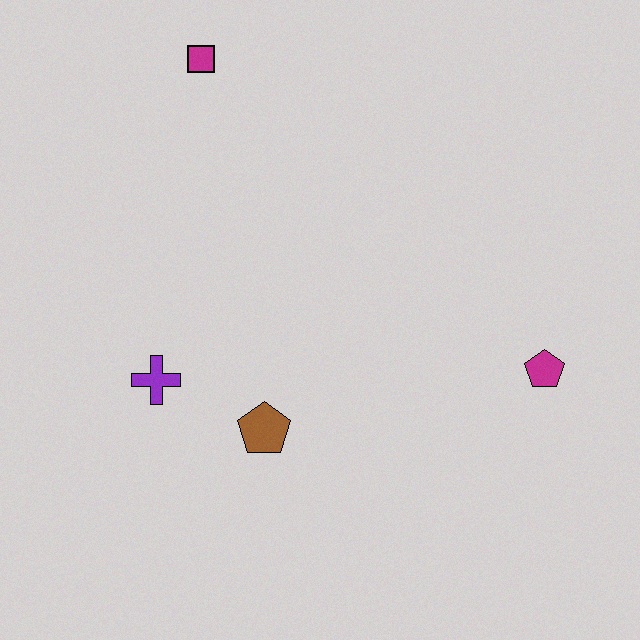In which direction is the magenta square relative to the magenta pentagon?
The magenta square is to the left of the magenta pentagon.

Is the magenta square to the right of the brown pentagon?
No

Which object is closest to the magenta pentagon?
The brown pentagon is closest to the magenta pentagon.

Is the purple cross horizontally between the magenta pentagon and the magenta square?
No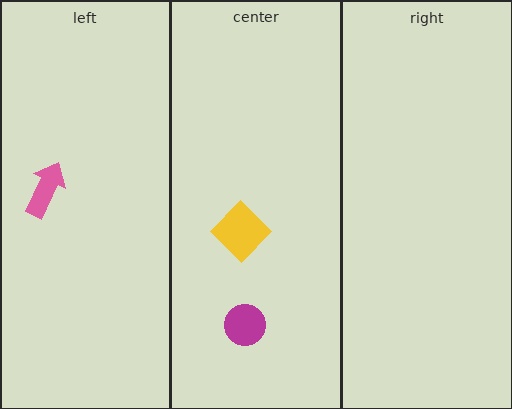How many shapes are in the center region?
2.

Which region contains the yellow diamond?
The center region.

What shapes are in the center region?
The yellow diamond, the magenta circle.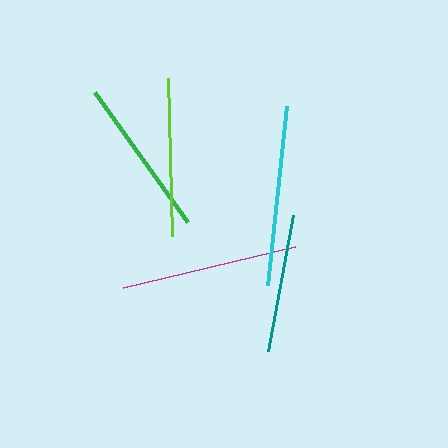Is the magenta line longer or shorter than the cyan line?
The cyan line is longer than the magenta line.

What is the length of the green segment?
The green segment is approximately 159 pixels long.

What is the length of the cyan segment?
The cyan segment is approximately 180 pixels long.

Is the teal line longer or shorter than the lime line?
The lime line is longer than the teal line.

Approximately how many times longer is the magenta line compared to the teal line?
The magenta line is approximately 1.3 times the length of the teal line.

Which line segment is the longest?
The cyan line is the longest at approximately 180 pixels.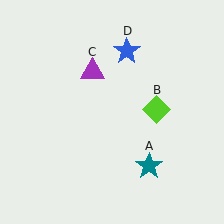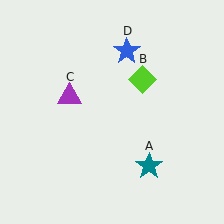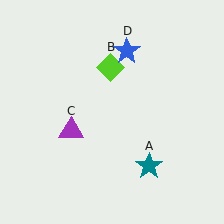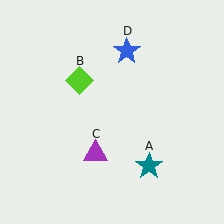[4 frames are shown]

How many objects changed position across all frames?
2 objects changed position: lime diamond (object B), purple triangle (object C).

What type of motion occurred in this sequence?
The lime diamond (object B), purple triangle (object C) rotated counterclockwise around the center of the scene.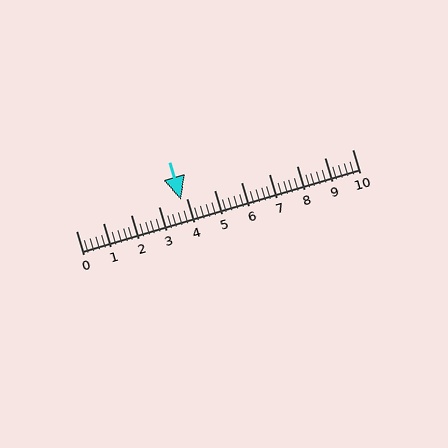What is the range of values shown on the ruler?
The ruler shows values from 0 to 10.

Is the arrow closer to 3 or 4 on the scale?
The arrow is closer to 4.